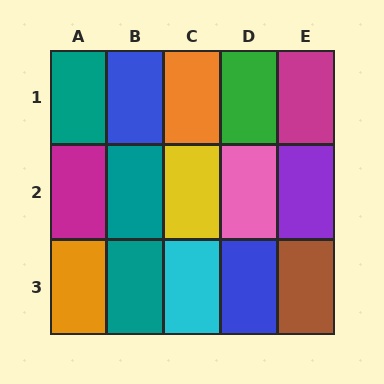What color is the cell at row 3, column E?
Brown.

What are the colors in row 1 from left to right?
Teal, blue, orange, green, magenta.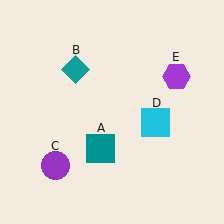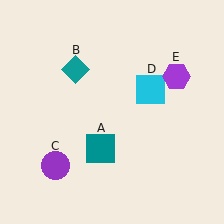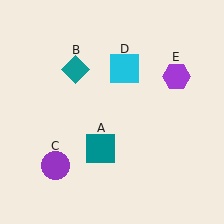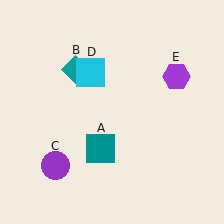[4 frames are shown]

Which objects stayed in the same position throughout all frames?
Teal square (object A) and teal diamond (object B) and purple circle (object C) and purple hexagon (object E) remained stationary.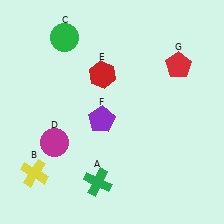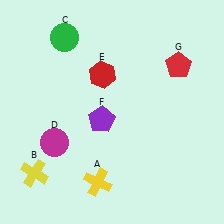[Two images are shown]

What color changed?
The cross (A) changed from green in Image 1 to yellow in Image 2.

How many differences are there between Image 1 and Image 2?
There is 1 difference between the two images.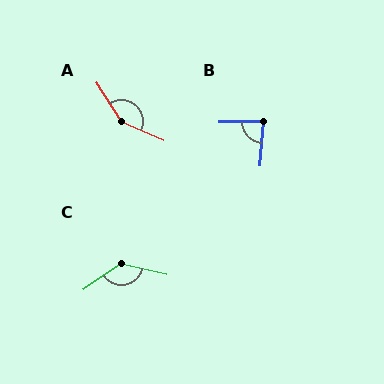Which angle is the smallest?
B, at approximately 86 degrees.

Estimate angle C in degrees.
Approximately 132 degrees.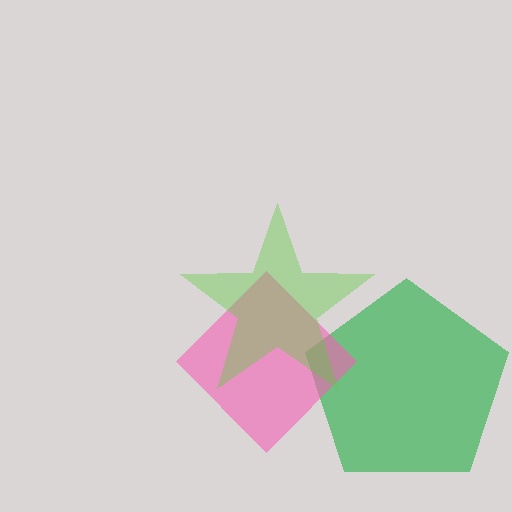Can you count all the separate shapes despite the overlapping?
Yes, there are 3 separate shapes.